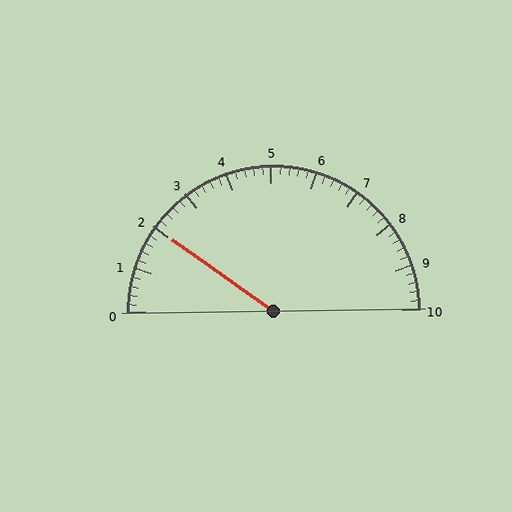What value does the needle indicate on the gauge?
The needle indicates approximately 2.0.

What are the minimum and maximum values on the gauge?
The gauge ranges from 0 to 10.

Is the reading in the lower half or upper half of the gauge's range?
The reading is in the lower half of the range (0 to 10).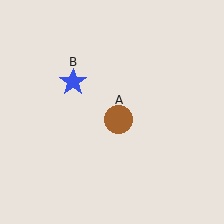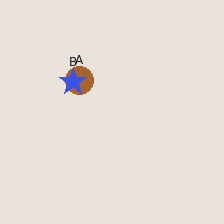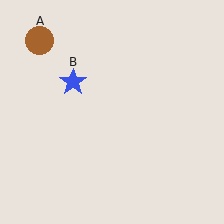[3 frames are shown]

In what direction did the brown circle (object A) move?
The brown circle (object A) moved up and to the left.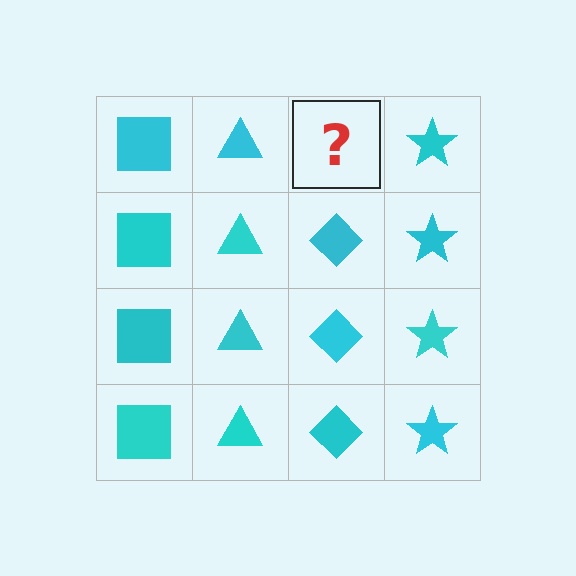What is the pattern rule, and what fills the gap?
The rule is that each column has a consistent shape. The gap should be filled with a cyan diamond.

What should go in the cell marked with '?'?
The missing cell should contain a cyan diamond.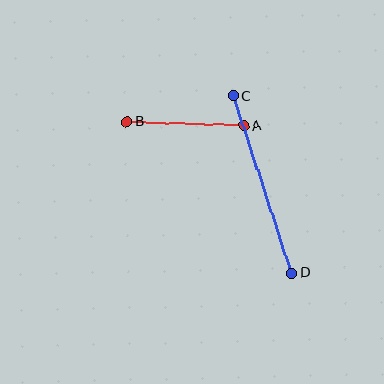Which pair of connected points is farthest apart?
Points C and D are farthest apart.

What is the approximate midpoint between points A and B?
The midpoint is at approximately (185, 124) pixels.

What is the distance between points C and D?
The distance is approximately 187 pixels.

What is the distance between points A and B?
The distance is approximately 116 pixels.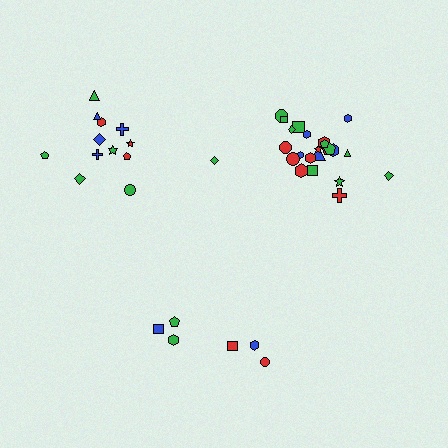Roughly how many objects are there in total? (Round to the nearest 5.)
Roughly 45 objects in total.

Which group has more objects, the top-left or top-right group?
The top-right group.